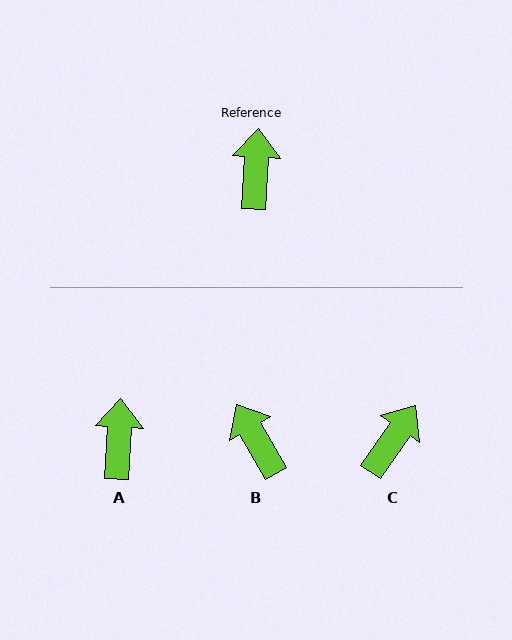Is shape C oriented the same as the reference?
No, it is off by about 31 degrees.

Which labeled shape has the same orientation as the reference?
A.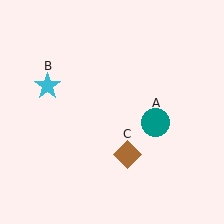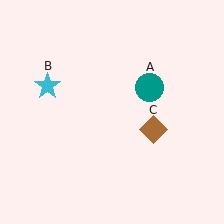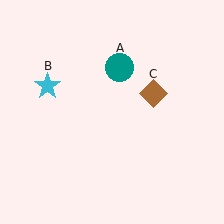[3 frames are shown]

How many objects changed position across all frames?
2 objects changed position: teal circle (object A), brown diamond (object C).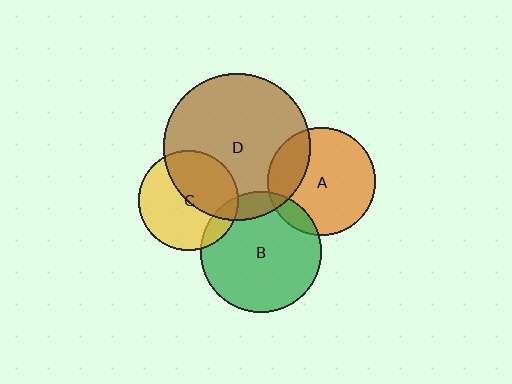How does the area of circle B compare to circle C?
Approximately 1.5 times.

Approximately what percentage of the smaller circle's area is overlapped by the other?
Approximately 10%.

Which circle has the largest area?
Circle D (brown).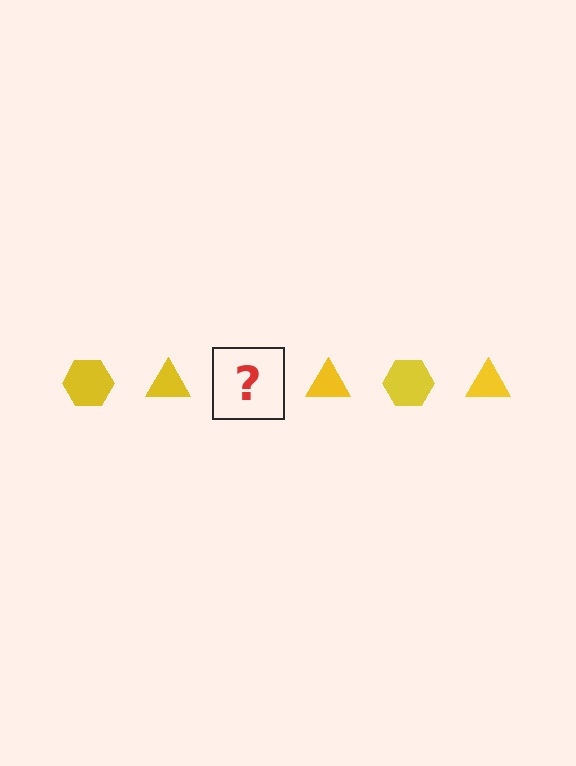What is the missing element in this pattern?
The missing element is a yellow hexagon.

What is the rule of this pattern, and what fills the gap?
The rule is that the pattern cycles through hexagon, triangle shapes in yellow. The gap should be filled with a yellow hexagon.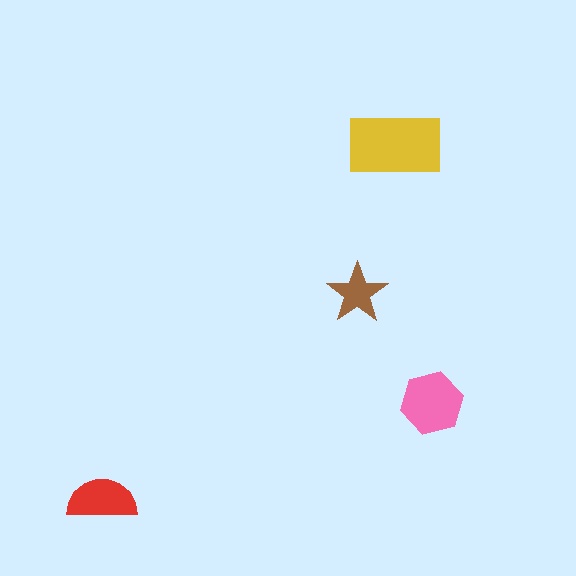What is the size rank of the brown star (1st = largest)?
4th.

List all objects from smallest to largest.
The brown star, the red semicircle, the pink hexagon, the yellow rectangle.